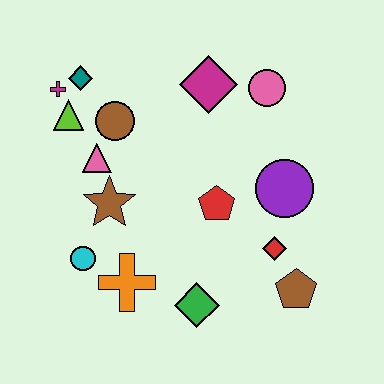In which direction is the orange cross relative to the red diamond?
The orange cross is to the left of the red diamond.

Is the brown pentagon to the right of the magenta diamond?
Yes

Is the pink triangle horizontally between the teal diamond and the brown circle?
Yes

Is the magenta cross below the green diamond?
No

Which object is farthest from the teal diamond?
The brown pentagon is farthest from the teal diamond.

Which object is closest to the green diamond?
The orange cross is closest to the green diamond.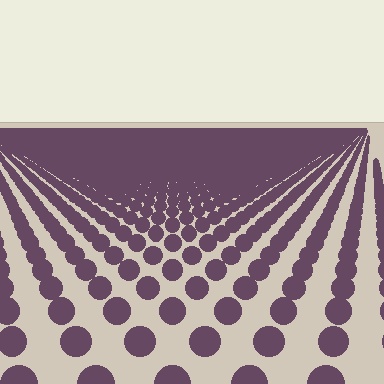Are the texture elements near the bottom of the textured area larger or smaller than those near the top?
Larger. Near the bottom, elements are closer to the viewer and appear at a bigger on-screen size.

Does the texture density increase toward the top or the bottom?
Density increases toward the top.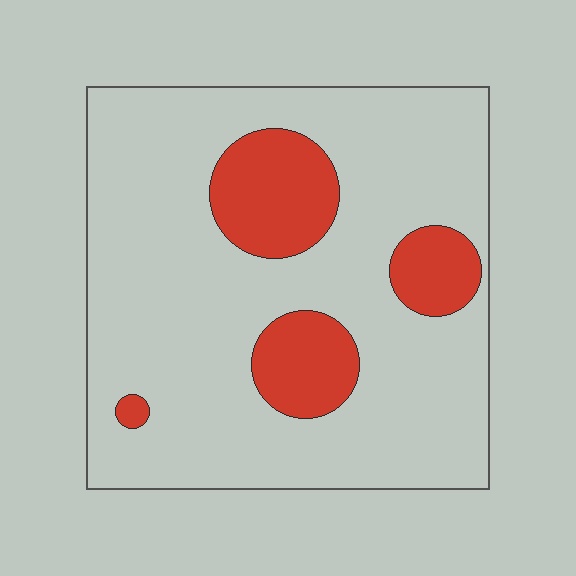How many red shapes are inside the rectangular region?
4.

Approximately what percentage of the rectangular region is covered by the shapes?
Approximately 20%.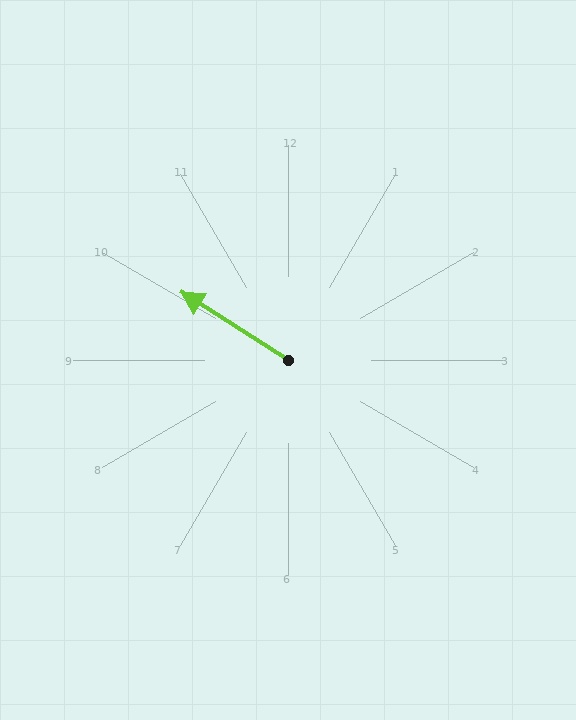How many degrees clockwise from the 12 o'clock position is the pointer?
Approximately 302 degrees.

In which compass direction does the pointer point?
Northwest.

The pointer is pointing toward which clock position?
Roughly 10 o'clock.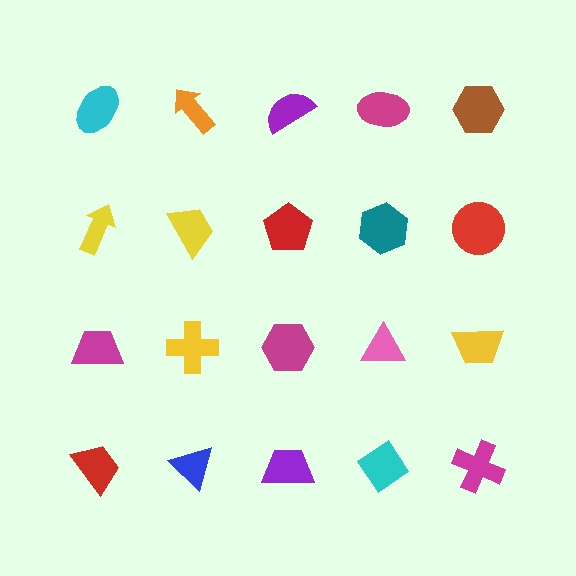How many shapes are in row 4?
5 shapes.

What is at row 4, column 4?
A cyan diamond.